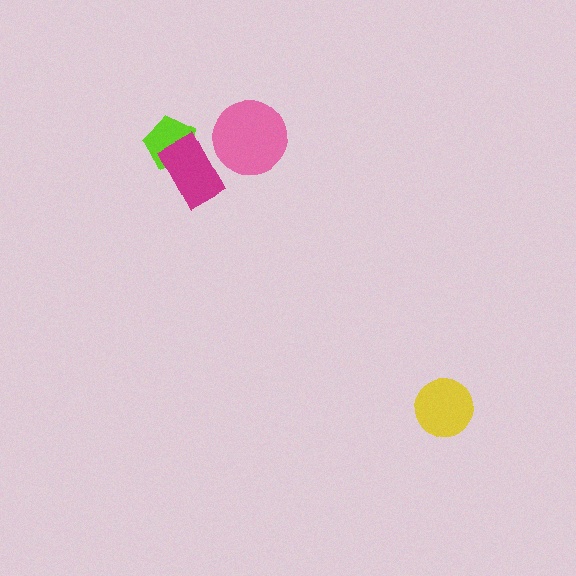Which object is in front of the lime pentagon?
The magenta rectangle is in front of the lime pentagon.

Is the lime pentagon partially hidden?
Yes, it is partially covered by another shape.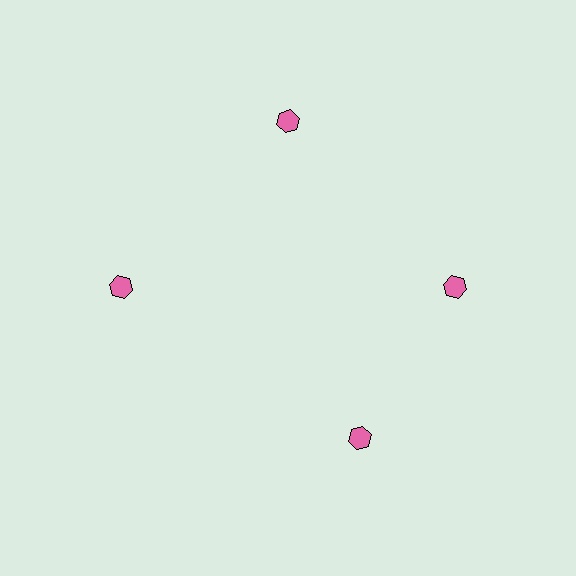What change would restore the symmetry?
The symmetry would be restored by rotating it back into even spacing with its neighbors so that all 4 hexagons sit at equal angles and equal distance from the center.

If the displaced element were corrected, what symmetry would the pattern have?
It would have 4-fold rotational symmetry — the pattern would map onto itself every 90 degrees.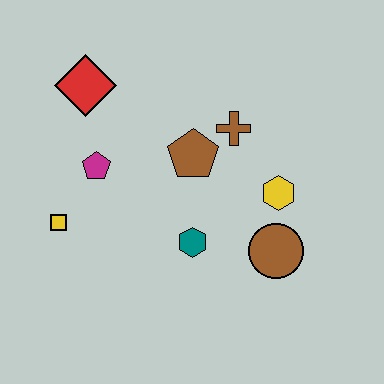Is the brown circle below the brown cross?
Yes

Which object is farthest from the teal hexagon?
The red diamond is farthest from the teal hexagon.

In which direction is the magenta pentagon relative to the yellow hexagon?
The magenta pentagon is to the left of the yellow hexagon.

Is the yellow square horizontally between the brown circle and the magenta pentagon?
No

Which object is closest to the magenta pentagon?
The yellow square is closest to the magenta pentagon.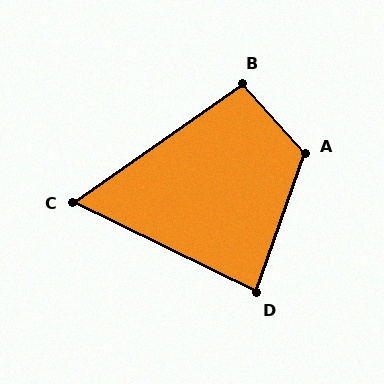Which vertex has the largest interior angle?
A, at approximately 119 degrees.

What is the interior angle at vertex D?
Approximately 83 degrees (acute).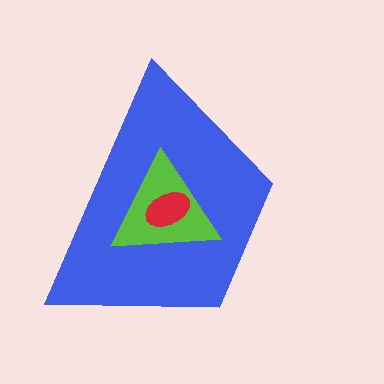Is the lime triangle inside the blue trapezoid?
Yes.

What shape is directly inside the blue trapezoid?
The lime triangle.